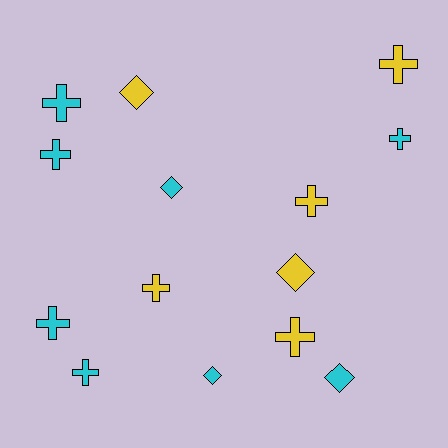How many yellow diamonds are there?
There are 2 yellow diamonds.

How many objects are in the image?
There are 14 objects.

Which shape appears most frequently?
Cross, with 9 objects.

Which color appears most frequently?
Cyan, with 8 objects.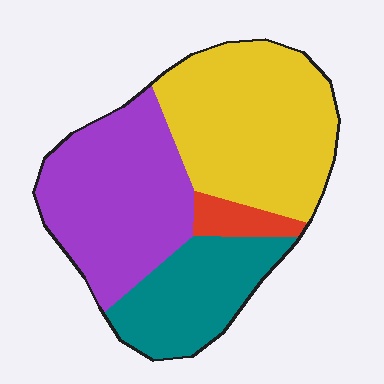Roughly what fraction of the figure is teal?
Teal covers around 20% of the figure.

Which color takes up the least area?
Red, at roughly 5%.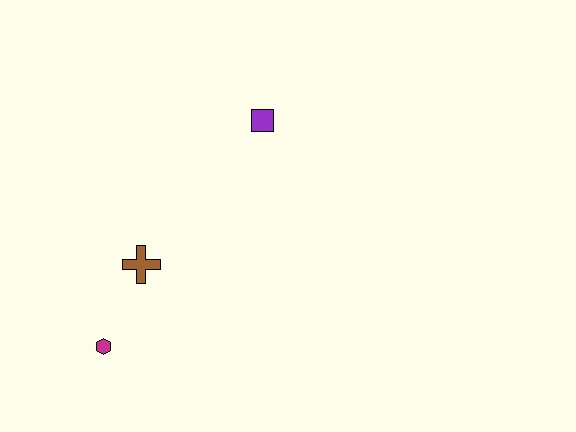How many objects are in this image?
There are 3 objects.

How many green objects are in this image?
There are no green objects.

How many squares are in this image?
There is 1 square.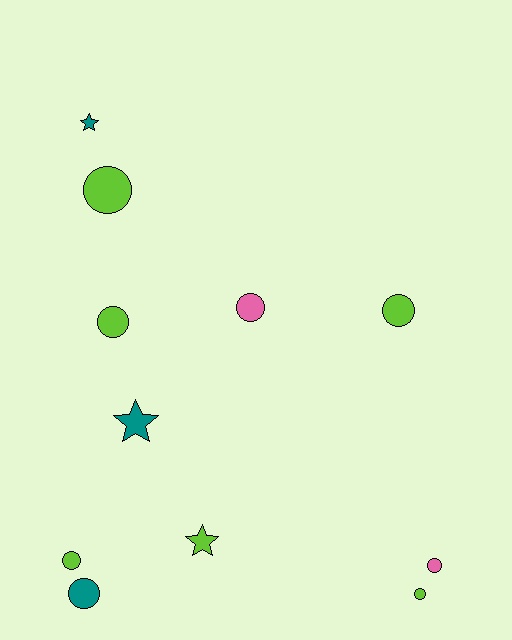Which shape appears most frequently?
Circle, with 8 objects.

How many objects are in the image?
There are 11 objects.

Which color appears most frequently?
Lime, with 6 objects.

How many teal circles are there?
There is 1 teal circle.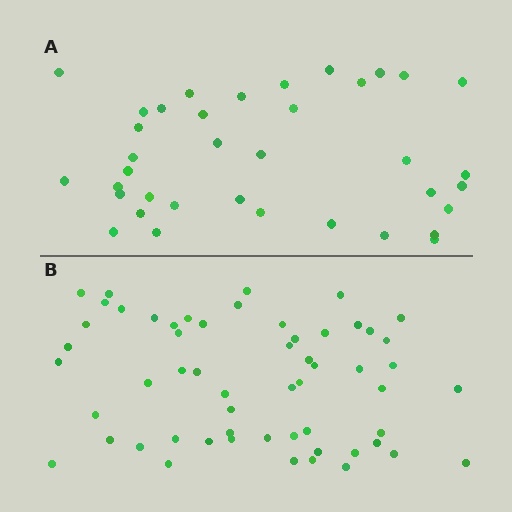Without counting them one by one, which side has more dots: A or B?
Region B (the bottom region) has more dots.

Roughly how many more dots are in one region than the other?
Region B has approximately 20 more dots than region A.